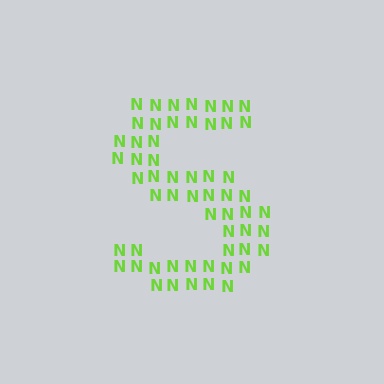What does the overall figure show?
The overall figure shows the letter S.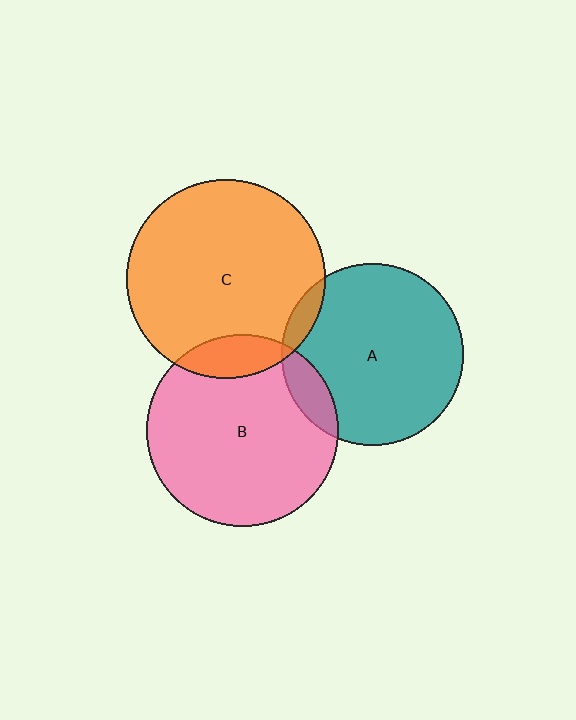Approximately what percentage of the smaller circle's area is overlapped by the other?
Approximately 10%.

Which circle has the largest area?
Circle C (orange).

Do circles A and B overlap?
Yes.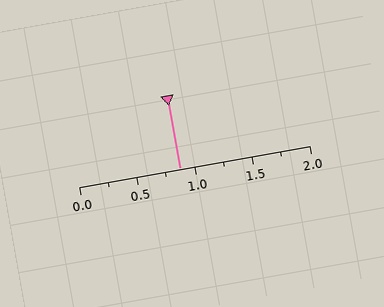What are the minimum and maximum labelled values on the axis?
The axis runs from 0.0 to 2.0.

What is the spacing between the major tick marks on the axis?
The major ticks are spaced 0.5 apart.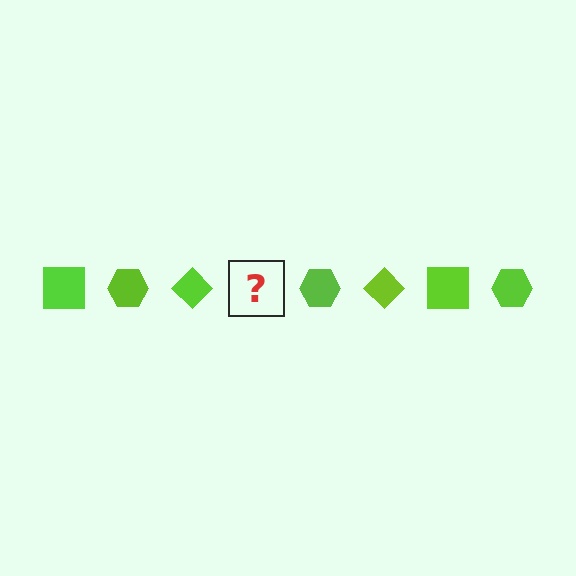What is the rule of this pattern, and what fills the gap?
The rule is that the pattern cycles through square, hexagon, diamond shapes in lime. The gap should be filled with a lime square.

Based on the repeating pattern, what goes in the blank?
The blank should be a lime square.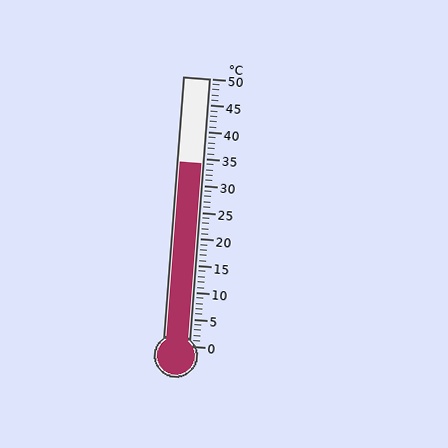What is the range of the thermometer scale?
The thermometer scale ranges from 0°C to 50°C.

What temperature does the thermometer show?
The thermometer shows approximately 34°C.